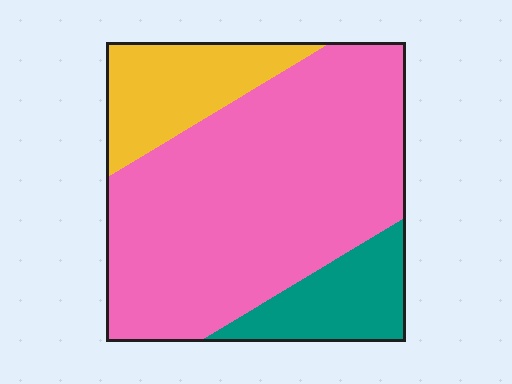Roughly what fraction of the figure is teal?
Teal takes up about one eighth (1/8) of the figure.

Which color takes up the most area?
Pink, at roughly 70%.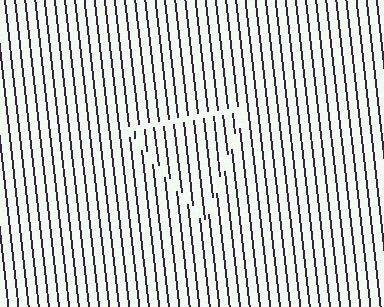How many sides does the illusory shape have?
3 sides — the line-ends trace a triangle.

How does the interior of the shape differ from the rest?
The interior of the shape contains the same grating, shifted by half a period — the contour is defined by the phase discontinuity where line-ends from the inner and outer gratings abut.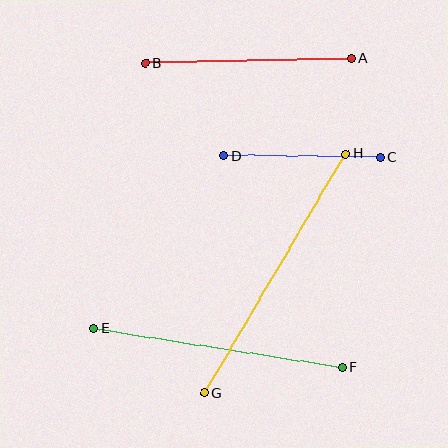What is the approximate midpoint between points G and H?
The midpoint is at approximately (275, 273) pixels.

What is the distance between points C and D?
The distance is approximately 157 pixels.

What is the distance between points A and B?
The distance is approximately 206 pixels.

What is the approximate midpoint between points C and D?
The midpoint is at approximately (301, 156) pixels.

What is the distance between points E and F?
The distance is approximately 251 pixels.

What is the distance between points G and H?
The distance is approximately 277 pixels.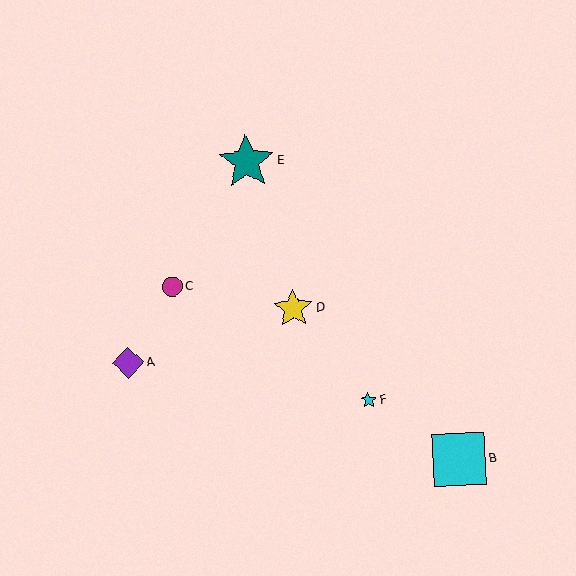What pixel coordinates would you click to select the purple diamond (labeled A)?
Click at (128, 363) to select the purple diamond A.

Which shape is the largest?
The teal star (labeled E) is the largest.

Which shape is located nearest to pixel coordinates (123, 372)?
The purple diamond (labeled A) at (128, 363) is nearest to that location.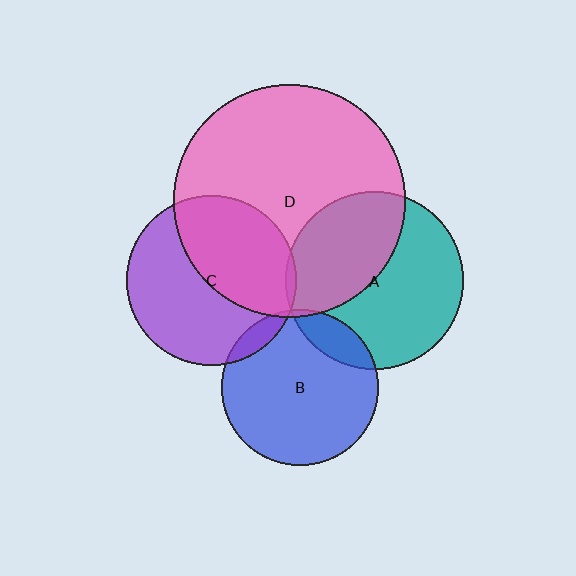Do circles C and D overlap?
Yes.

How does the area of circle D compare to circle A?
Approximately 1.7 times.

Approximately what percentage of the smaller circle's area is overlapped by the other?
Approximately 45%.